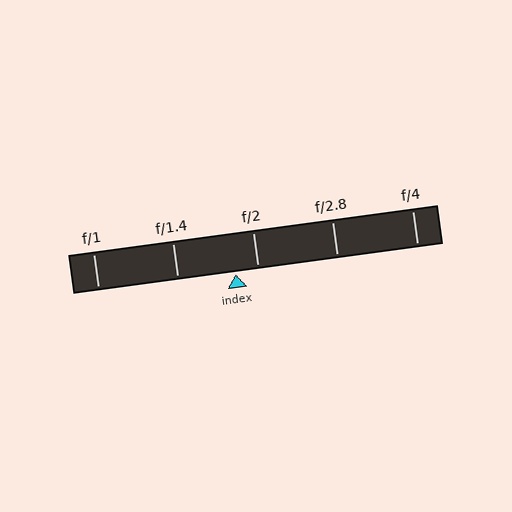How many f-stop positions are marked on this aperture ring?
There are 5 f-stop positions marked.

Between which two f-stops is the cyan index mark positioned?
The index mark is between f/1.4 and f/2.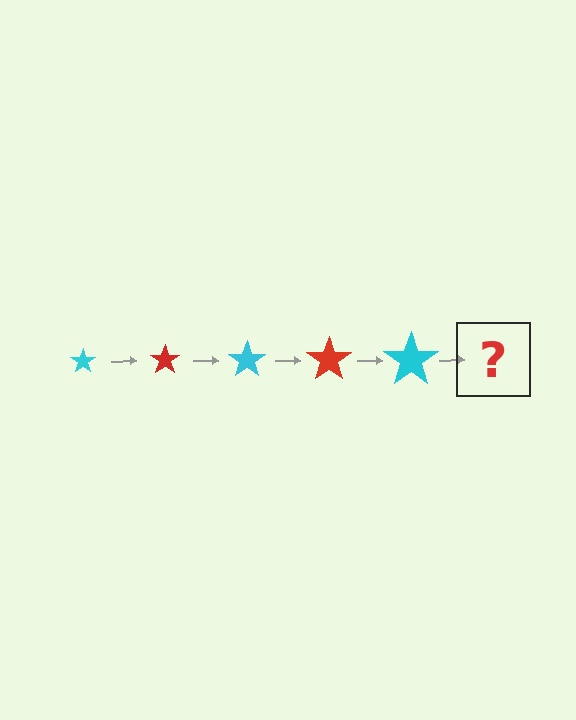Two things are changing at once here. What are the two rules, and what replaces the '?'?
The two rules are that the star grows larger each step and the color cycles through cyan and red. The '?' should be a red star, larger than the previous one.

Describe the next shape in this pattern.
It should be a red star, larger than the previous one.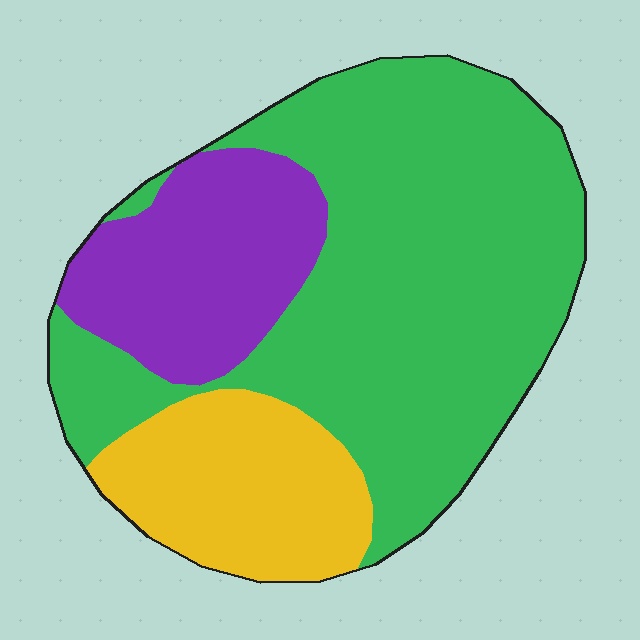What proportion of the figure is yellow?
Yellow covers 19% of the figure.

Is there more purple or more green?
Green.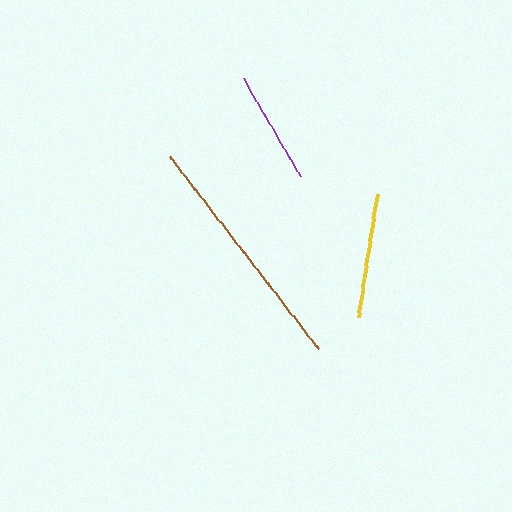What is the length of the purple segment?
The purple segment is approximately 114 pixels long.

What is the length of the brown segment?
The brown segment is approximately 244 pixels long.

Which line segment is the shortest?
The purple line is the shortest at approximately 114 pixels.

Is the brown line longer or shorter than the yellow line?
The brown line is longer than the yellow line.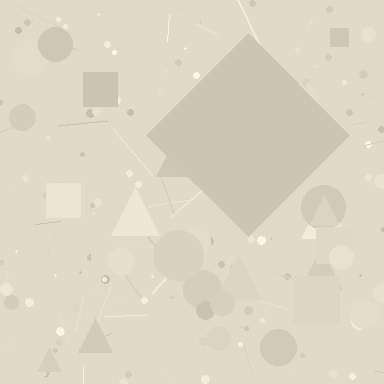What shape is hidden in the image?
A diamond is hidden in the image.